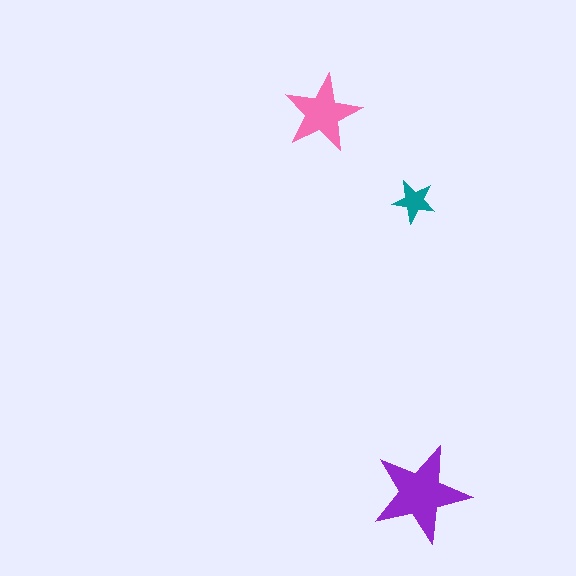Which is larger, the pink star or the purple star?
The purple one.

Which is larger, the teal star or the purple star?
The purple one.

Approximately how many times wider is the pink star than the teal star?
About 2 times wider.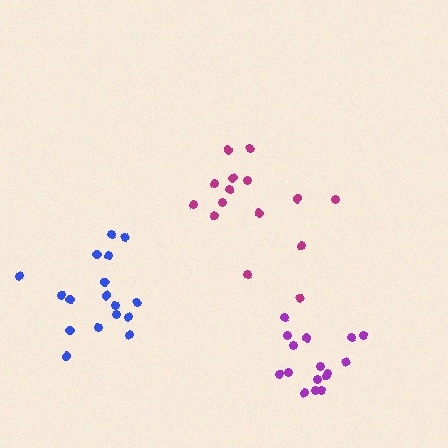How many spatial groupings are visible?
There are 3 spatial groupings.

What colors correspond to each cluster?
The clusters are colored: purple, blue, magenta.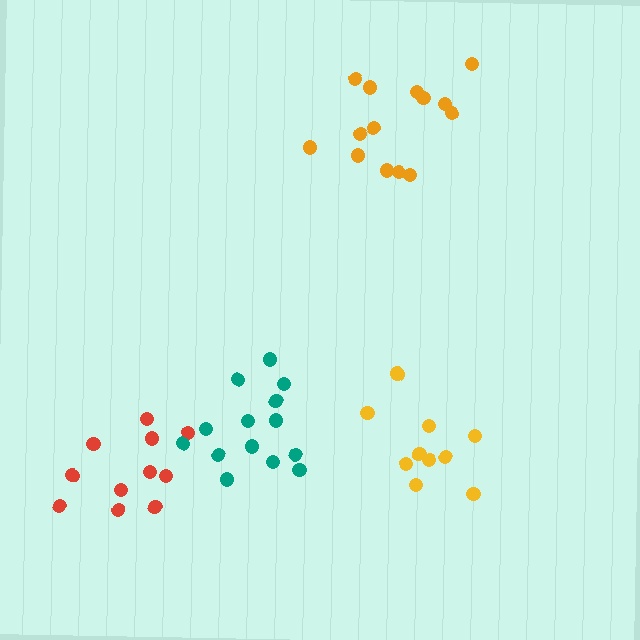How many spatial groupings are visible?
There are 4 spatial groupings.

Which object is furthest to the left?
The red cluster is leftmost.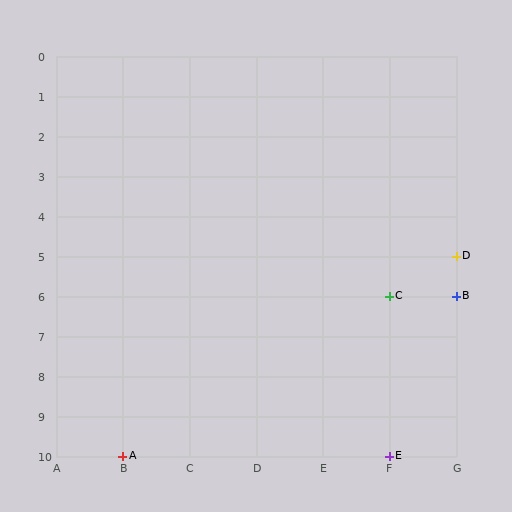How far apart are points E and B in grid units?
Points E and B are 1 column and 4 rows apart (about 4.1 grid units diagonally).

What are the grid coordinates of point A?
Point A is at grid coordinates (B, 10).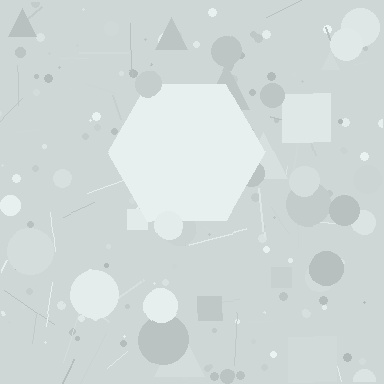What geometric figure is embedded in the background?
A hexagon is embedded in the background.